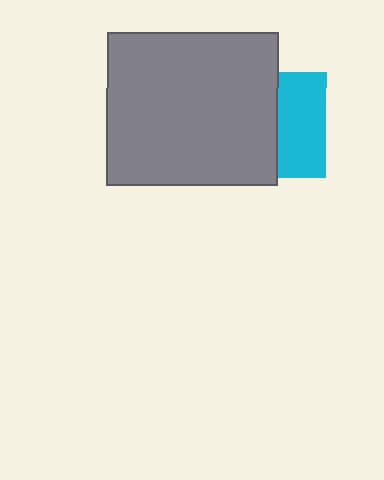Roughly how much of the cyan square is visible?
About half of it is visible (roughly 46%).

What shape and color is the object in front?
The object in front is a gray rectangle.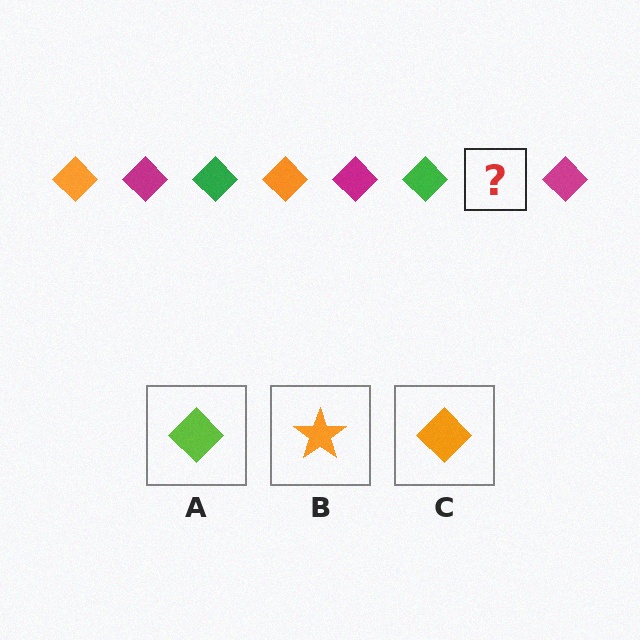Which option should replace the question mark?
Option C.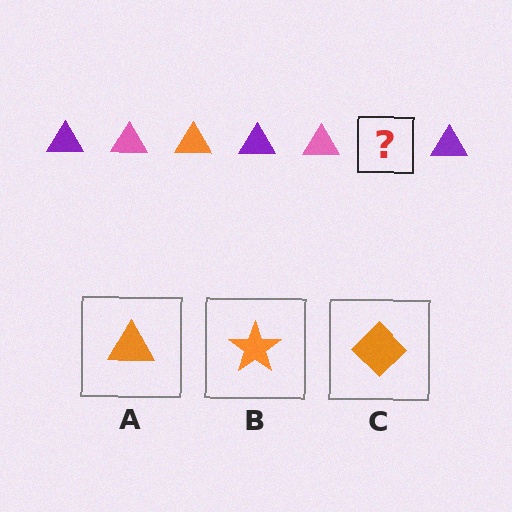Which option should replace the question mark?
Option A.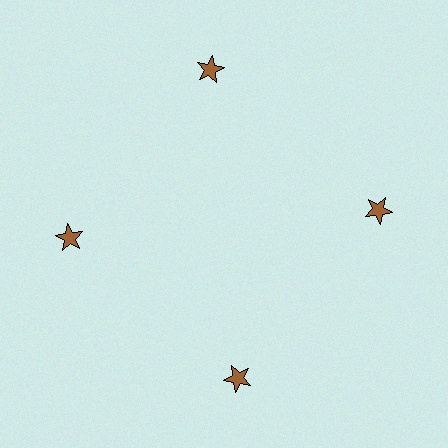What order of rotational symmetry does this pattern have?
This pattern has 4-fold rotational symmetry.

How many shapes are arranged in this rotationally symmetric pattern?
There are 4 shapes, arranged in 4 groups of 1.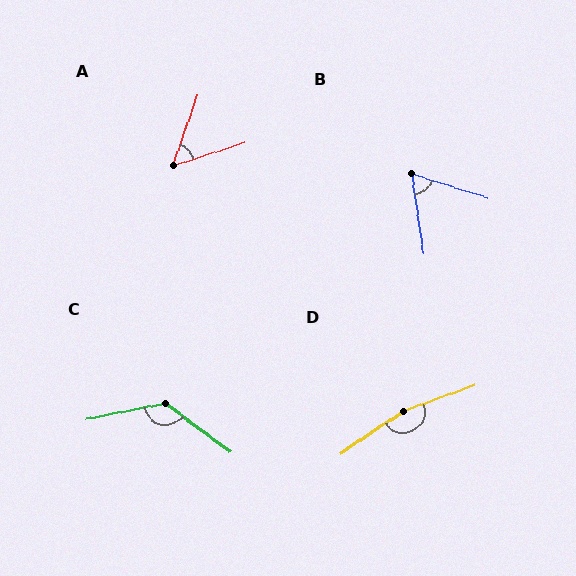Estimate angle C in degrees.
Approximately 132 degrees.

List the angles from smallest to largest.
A (53°), B (65°), C (132°), D (166°).